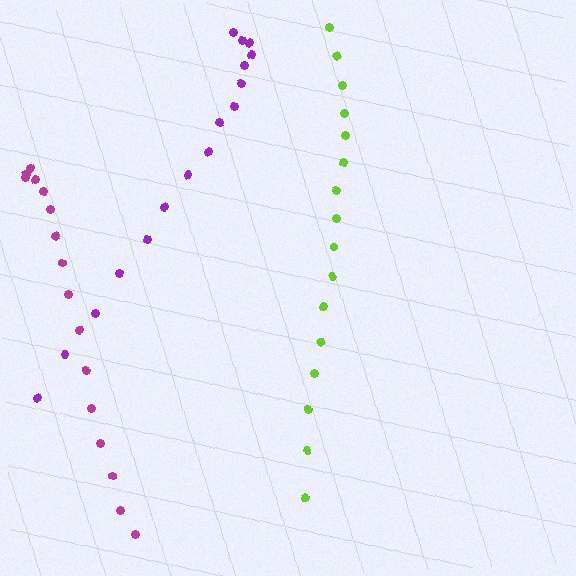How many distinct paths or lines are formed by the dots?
There are 3 distinct paths.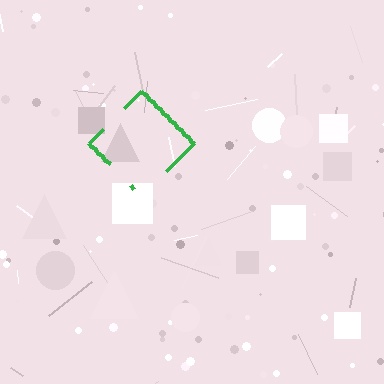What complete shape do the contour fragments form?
The contour fragments form a diamond.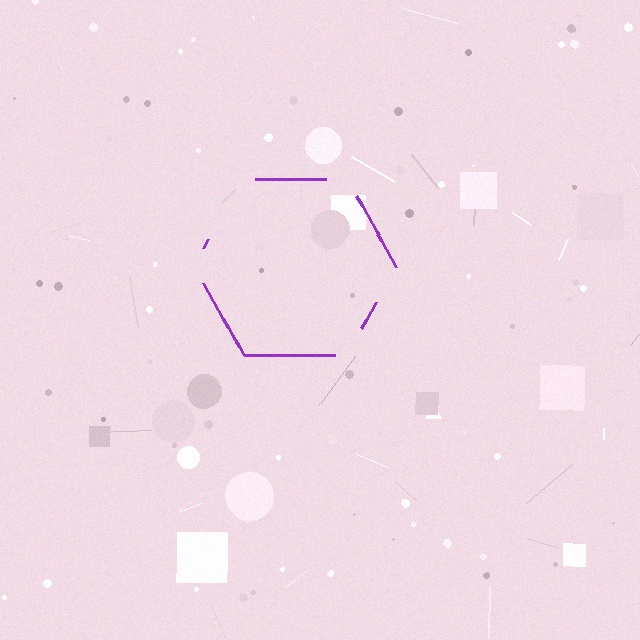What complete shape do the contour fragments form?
The contour fragments form a hexagon.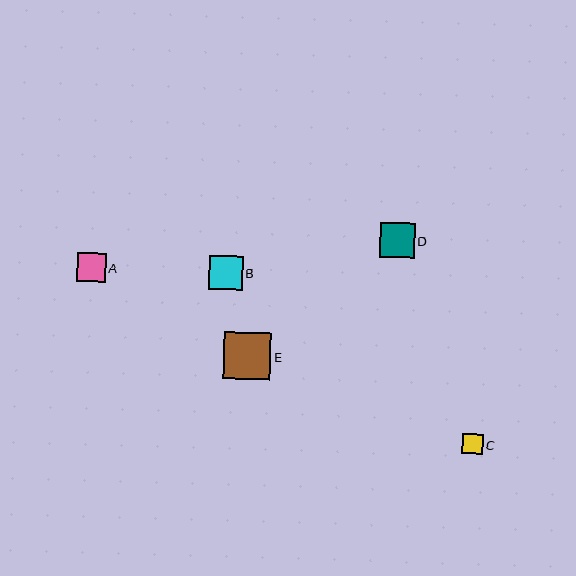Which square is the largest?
Square E is the largest with a size of approximately 47 pixels.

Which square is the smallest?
Square C is the smallest with a size of approximately 20 pixels.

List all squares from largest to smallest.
From largest to smallest: E, D, B, A, C.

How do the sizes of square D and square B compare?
Square D and square B are approximately the same size.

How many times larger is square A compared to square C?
Square A is approximately 1.4 times the size of square C.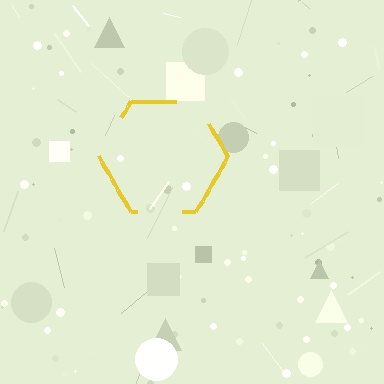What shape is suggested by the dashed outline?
The dashed outline suggests a hexagon.